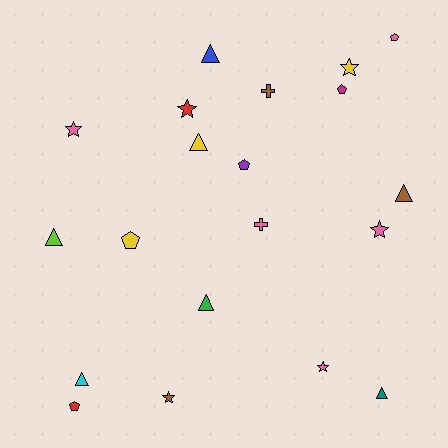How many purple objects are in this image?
There is 1 purple object.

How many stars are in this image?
There are 6 stars.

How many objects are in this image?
There are 20 objects.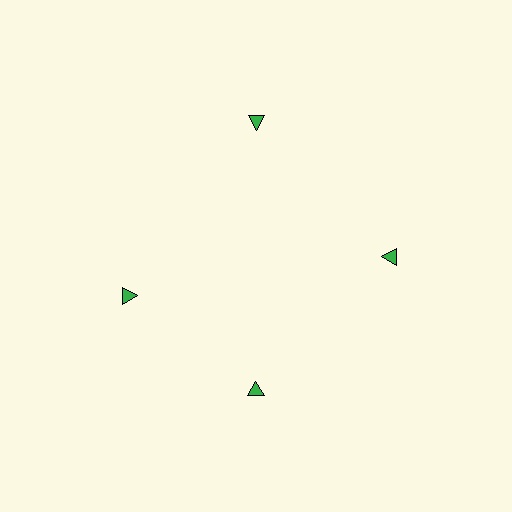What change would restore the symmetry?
The symmetry would be restored by rotating it back into even spacing with its neighbors so that all 4 triangles sit at equal angles and equal distance from the center.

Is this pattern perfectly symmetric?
No. The 4 green triangles are arranged in a ring, but one element near the 9 o'clock position is rotated out of alignment along the ring, breaking the 4-fold rotational symmetry.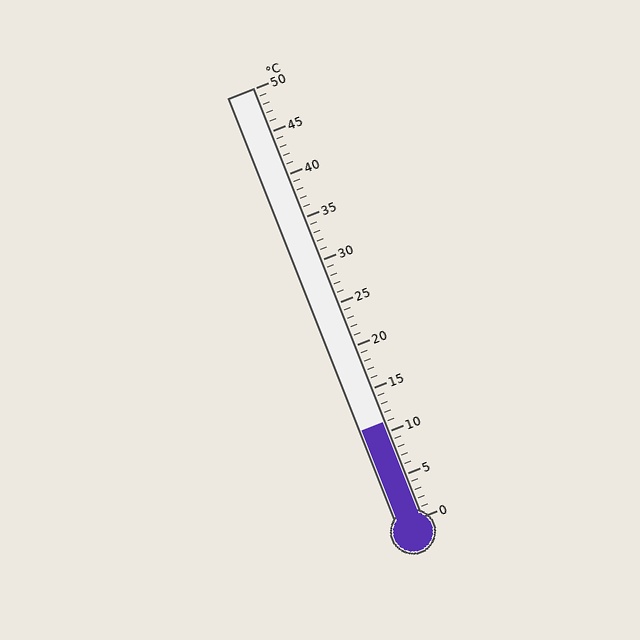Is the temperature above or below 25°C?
The temperature is below 25°C.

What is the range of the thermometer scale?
The thermometer scale ranges from 0°C to 50°C.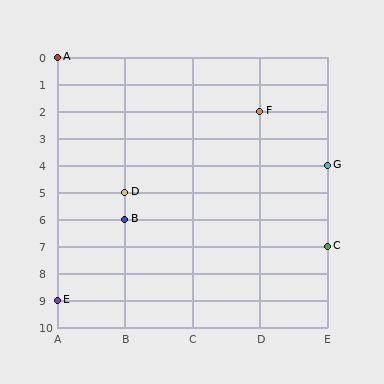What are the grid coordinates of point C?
Point C is at grid coordinates (E, 7).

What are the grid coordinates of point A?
Point A is at grid coordinates (A, 0).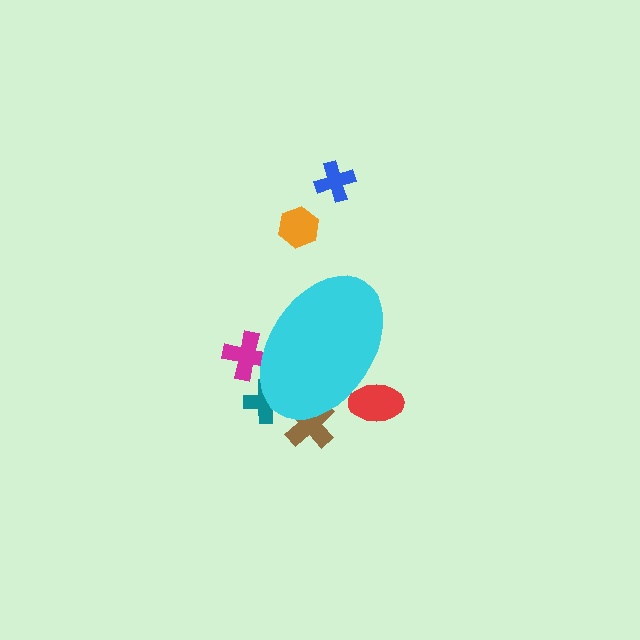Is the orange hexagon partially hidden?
No, the orange hexagon is fully visible.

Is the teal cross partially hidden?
Yes, the teal cross is partially hidden behind the cyan ellipse.